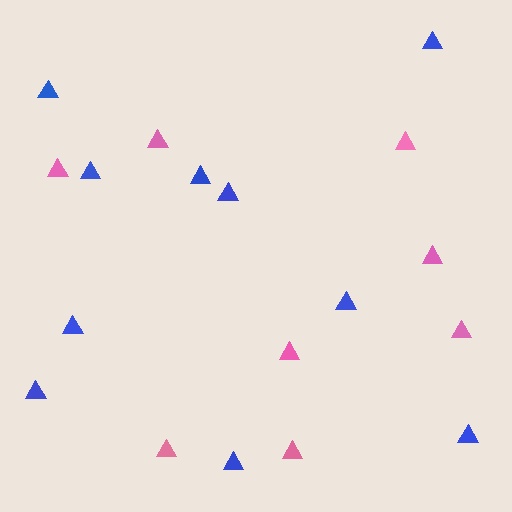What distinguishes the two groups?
There are 2 groups: one group of pink triangles (8) and one group of blue triangles (10).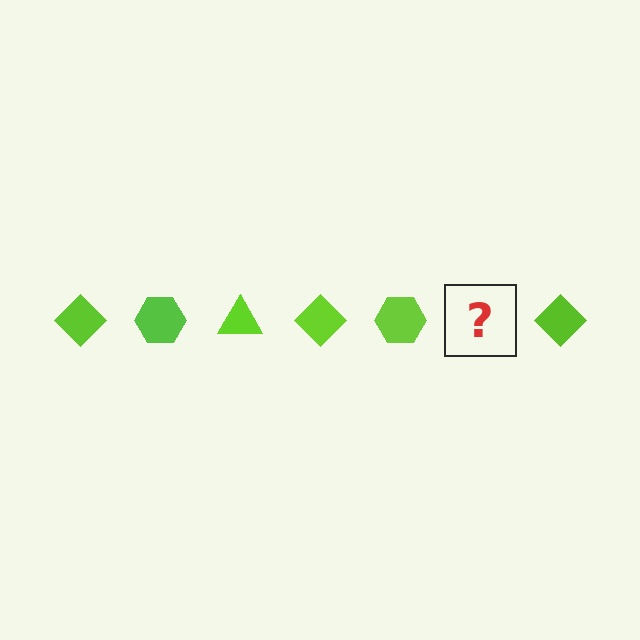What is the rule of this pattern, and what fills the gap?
The rule is that the pattern cycles through diamond, hexagon, triangle shapes in lime. The gap should be filled with a lime triangle.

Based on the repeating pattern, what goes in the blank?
The blank should be a lime triangle.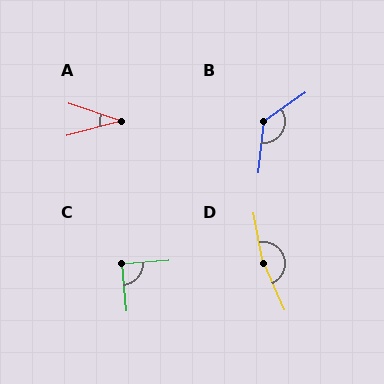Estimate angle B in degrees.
Approximately 131 degrees.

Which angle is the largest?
D, at approximately 167 degrees.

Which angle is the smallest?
A, at approximately 33 degrees.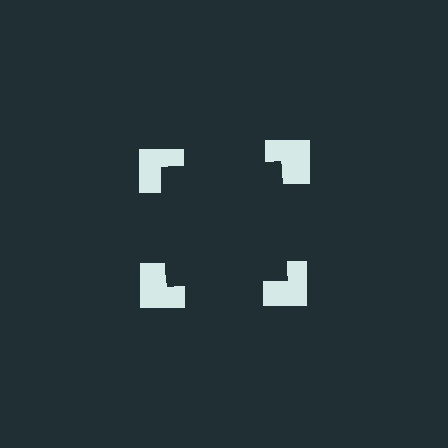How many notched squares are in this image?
There are 4 — one at each vertex of the illusory square.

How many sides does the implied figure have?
4 sides.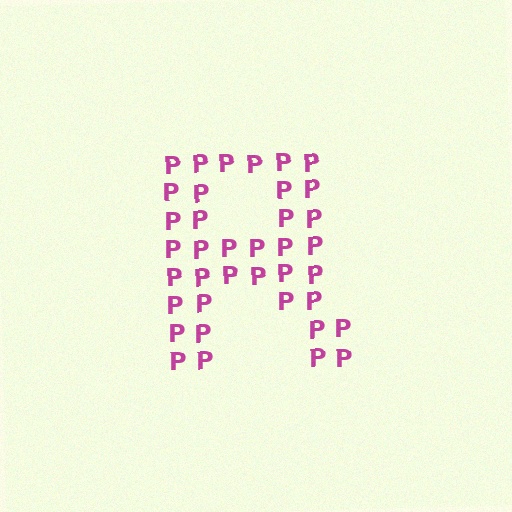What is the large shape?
The large shape is the letter R.